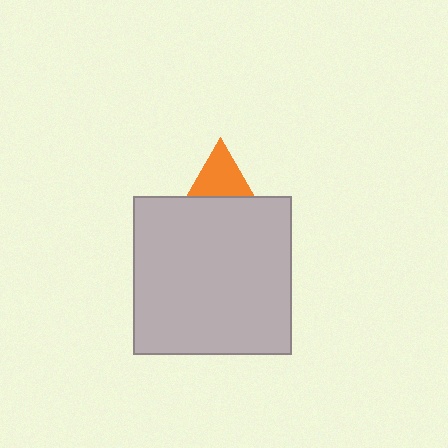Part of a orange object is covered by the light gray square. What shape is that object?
It is a triangle.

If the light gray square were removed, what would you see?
You would see the complete orange triangle.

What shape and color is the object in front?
The object in front is a light gray square.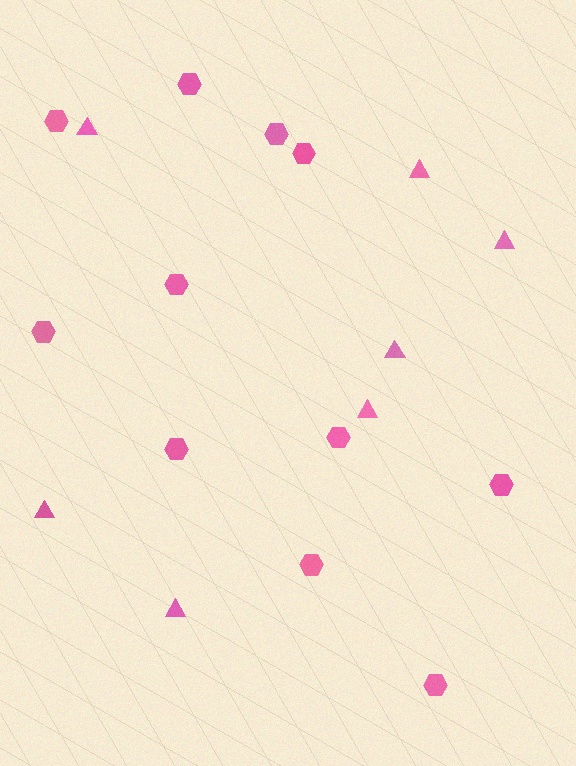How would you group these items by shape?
There are 2 groups: one group of hexagons (11) and one group of triangles (7).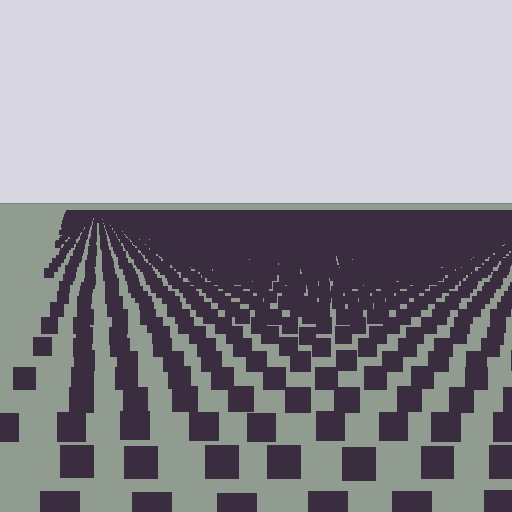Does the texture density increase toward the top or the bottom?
Density increases toward the top.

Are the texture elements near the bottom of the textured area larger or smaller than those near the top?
Larger. Near the bottom, elements are closer to the viewer and appear at a bigger on-screen size.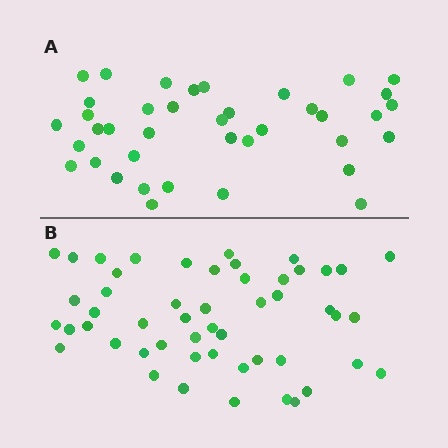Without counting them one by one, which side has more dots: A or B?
Region B (the bottom region) has more dots.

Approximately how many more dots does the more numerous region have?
Region B has roughly 12 or so more dots than region A.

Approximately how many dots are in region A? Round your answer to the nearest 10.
About 40 dots. (The exact count is 39, which rounds to 40.)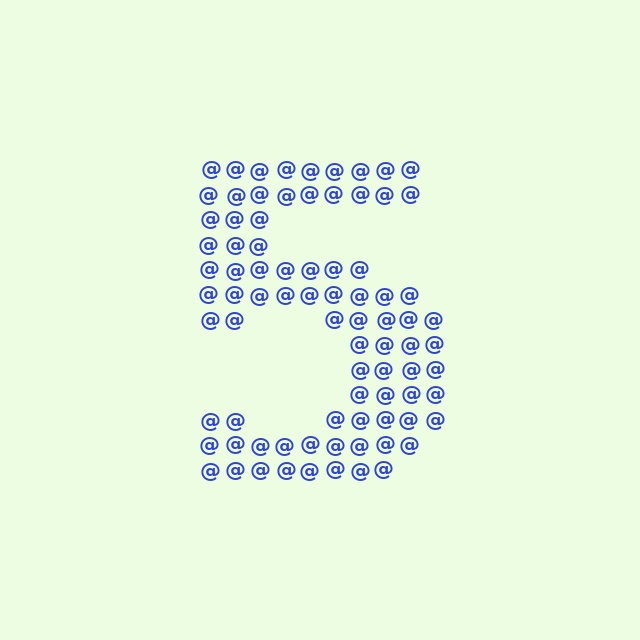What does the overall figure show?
The overall figure shows the digit 5.